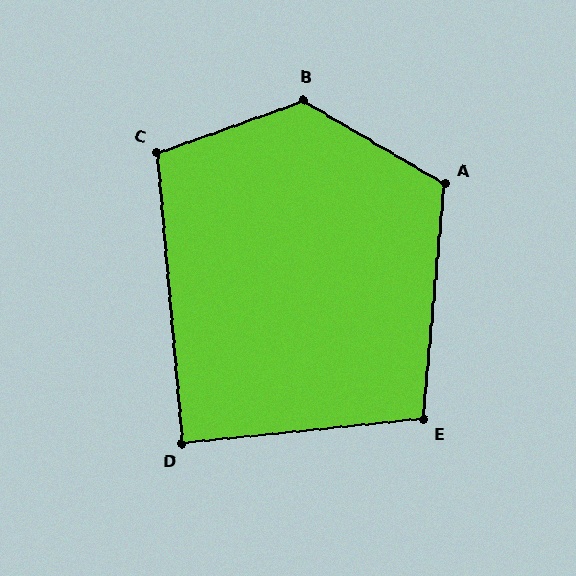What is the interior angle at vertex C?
Approximately 105 degrees (obtuse).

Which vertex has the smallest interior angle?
D, at approximately 89 degrees.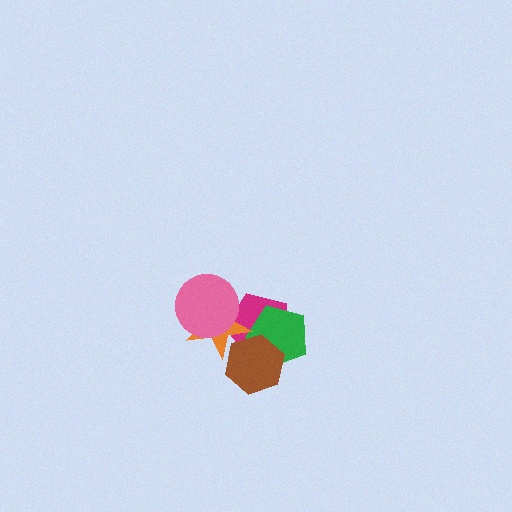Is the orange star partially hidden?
Yes, it is partially covered by another shape.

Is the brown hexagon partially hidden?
No, no other shape covers it.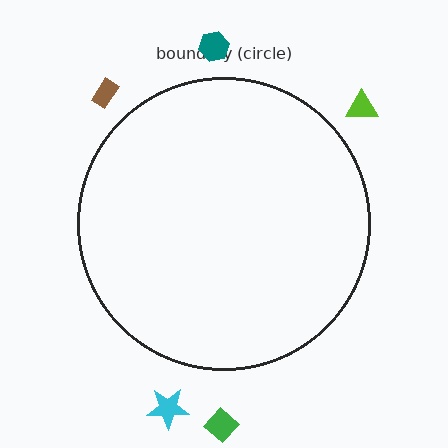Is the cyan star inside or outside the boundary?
Outside.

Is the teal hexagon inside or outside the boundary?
Outside.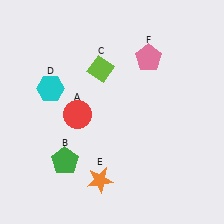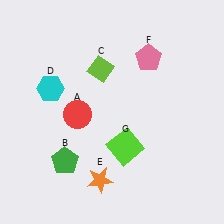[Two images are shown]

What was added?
A lime square (G) was added in Image 2.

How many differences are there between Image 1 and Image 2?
There is 1 difference between the two images.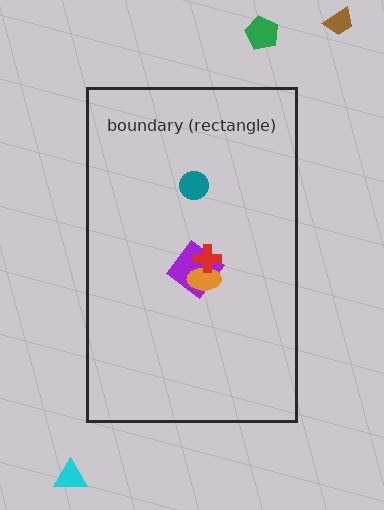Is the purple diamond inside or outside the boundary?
Inside.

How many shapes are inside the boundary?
4 inside, 3 outside.